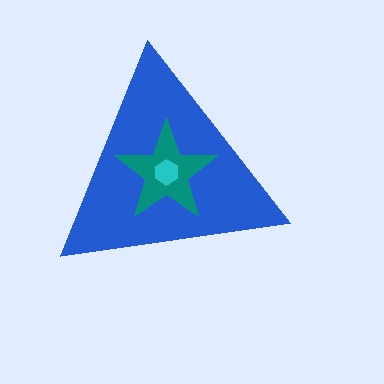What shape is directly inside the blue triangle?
The teal star.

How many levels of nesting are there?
3.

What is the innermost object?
The cyan hexagon.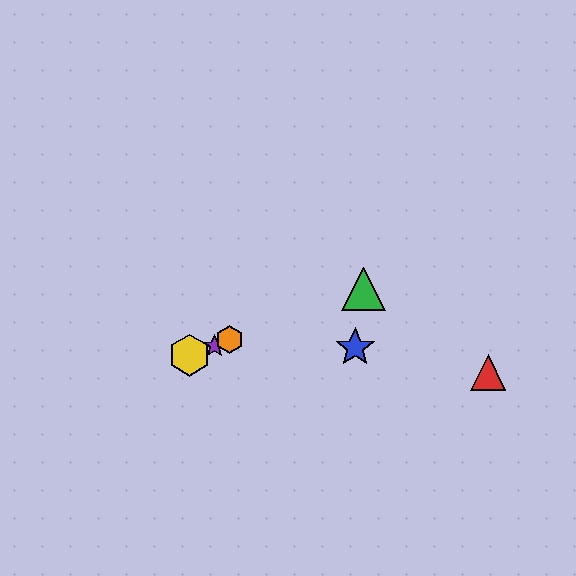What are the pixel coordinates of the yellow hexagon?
The yellow hexagon is at (189, 355).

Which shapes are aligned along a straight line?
The green triangle, the yellow hexagon, the purple star, the orange hexagon are aligned along a straight line.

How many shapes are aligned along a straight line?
4 shapes (the green triangle, the yellow hexagon, the purple star, the orange hexagon) are aligned along a straight line.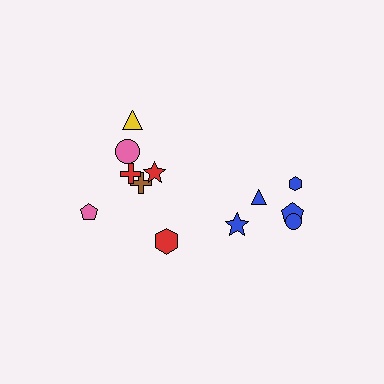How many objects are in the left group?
There are 7 objects.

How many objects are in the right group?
There are 5 objects.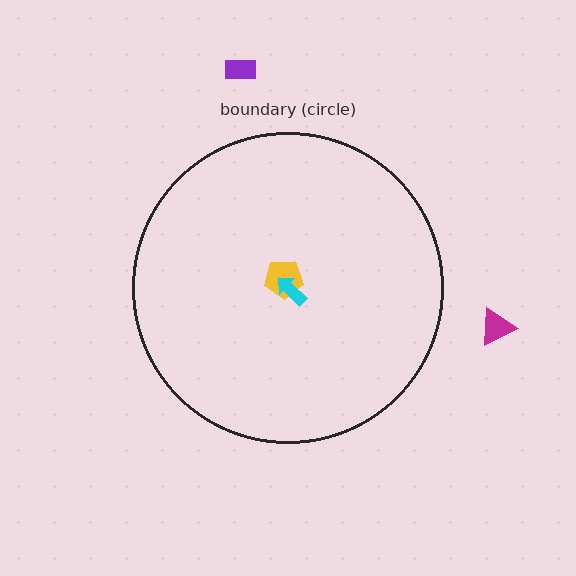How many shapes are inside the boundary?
2 inside, 2 outside.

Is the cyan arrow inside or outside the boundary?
Inside.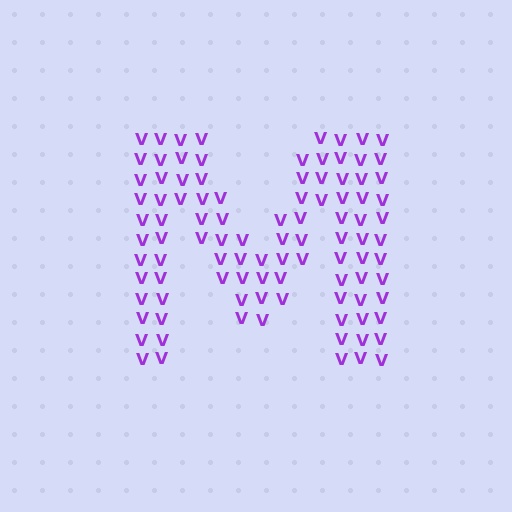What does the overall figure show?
The overall figure shows the letter M.